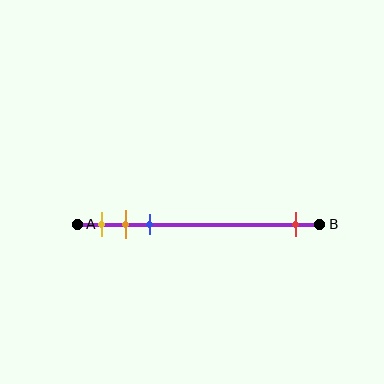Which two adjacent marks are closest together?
The orange and blue marks are the closest adjacent pair.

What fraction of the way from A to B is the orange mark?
The orange mark is approximately 20% (0.2) of the way from A to B.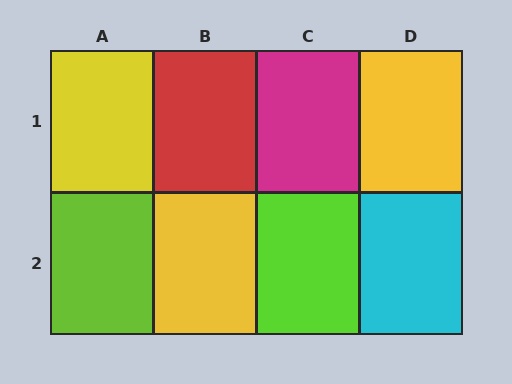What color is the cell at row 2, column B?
Yellow.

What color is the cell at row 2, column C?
Lime.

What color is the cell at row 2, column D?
Cyan.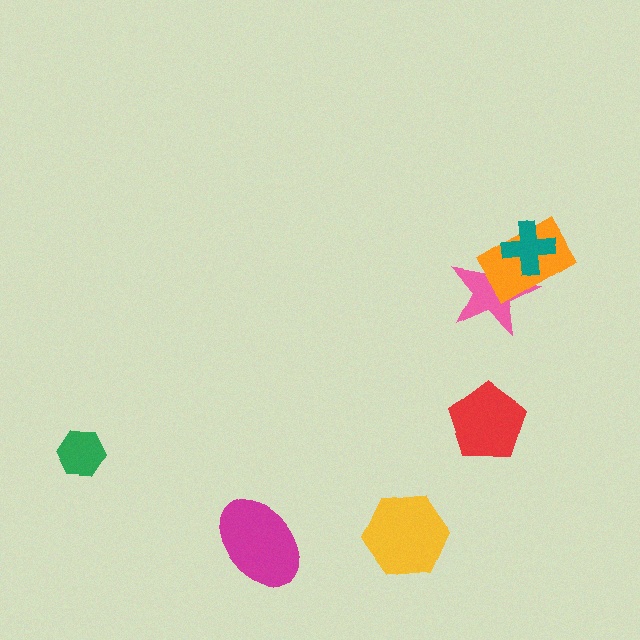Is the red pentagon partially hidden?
No, no other shape covers it.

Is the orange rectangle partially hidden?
Yes, it is partially covered by another shape.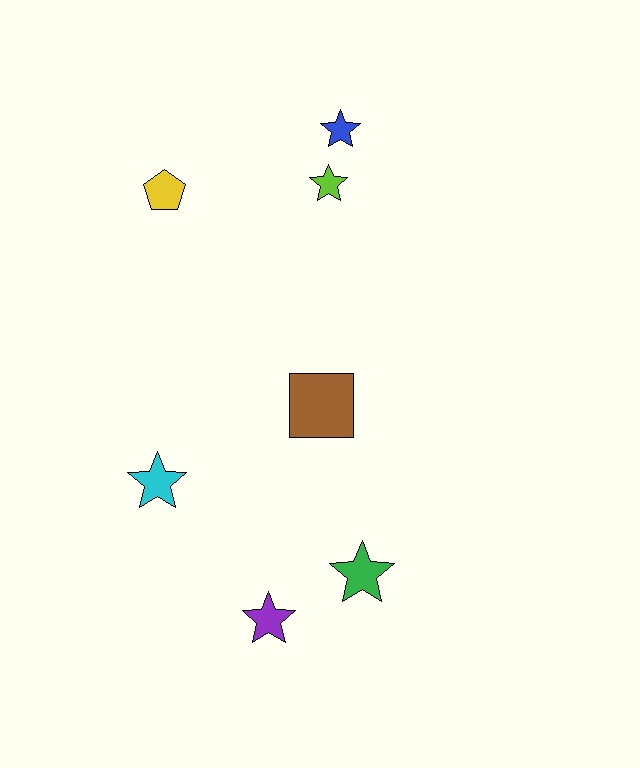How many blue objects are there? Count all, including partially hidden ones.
There is 1 blue object.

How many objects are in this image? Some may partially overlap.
There are 7 objects.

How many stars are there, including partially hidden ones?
There are 5 stars.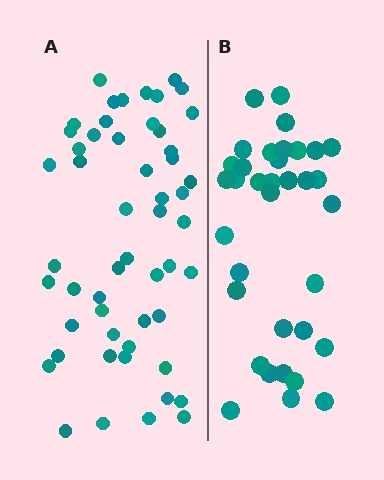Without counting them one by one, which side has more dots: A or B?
Region A (the left region) has more dots.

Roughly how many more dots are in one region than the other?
Region A has approximately 20 more dots than region B.